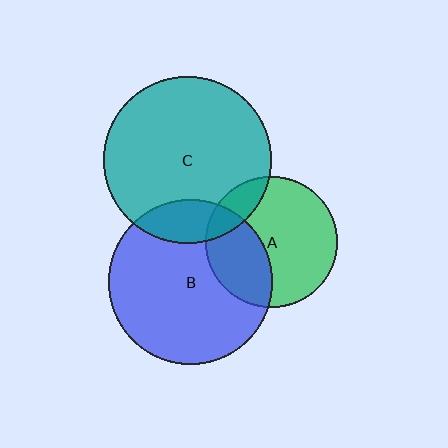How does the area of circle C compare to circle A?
Approximately 1.6 times.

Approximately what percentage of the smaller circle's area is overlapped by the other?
Approximately 35%.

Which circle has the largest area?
Circle C (teal).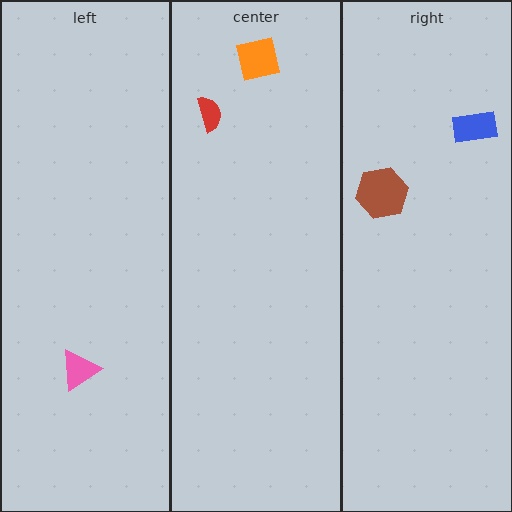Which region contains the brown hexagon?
The right region.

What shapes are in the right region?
The brown hexagon, the blue rectangle.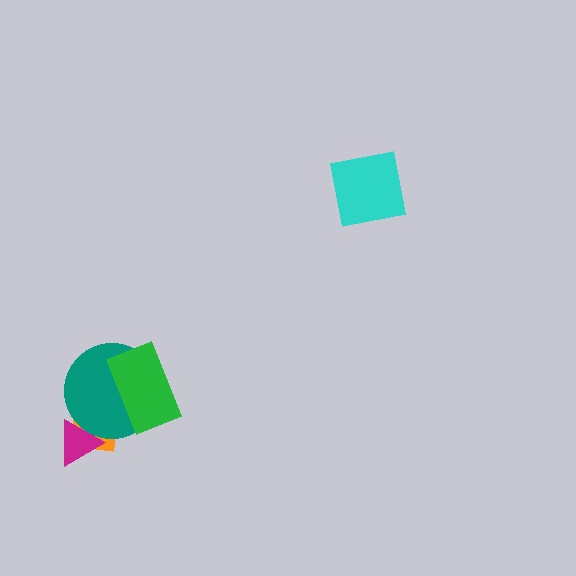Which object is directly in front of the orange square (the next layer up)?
The teal circle is directly in front of the orange square.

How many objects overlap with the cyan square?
0 objects overlap with the cyan square.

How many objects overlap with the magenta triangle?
2 objects overlap with the magenta triangle.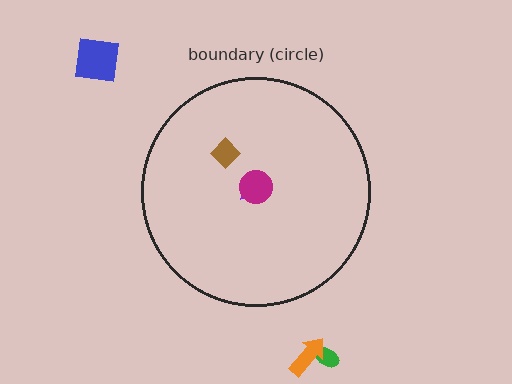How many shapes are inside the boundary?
3 inside, 3 outside.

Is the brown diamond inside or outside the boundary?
Inside.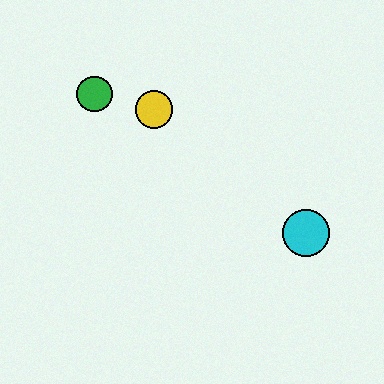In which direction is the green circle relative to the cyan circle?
The green circle is to the left of the cyan circle.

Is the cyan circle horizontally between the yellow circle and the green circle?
No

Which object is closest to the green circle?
The yellow circle is closest to the green circle.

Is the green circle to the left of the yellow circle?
Yes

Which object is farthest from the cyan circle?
The green circle is farthest from the cyan circle.